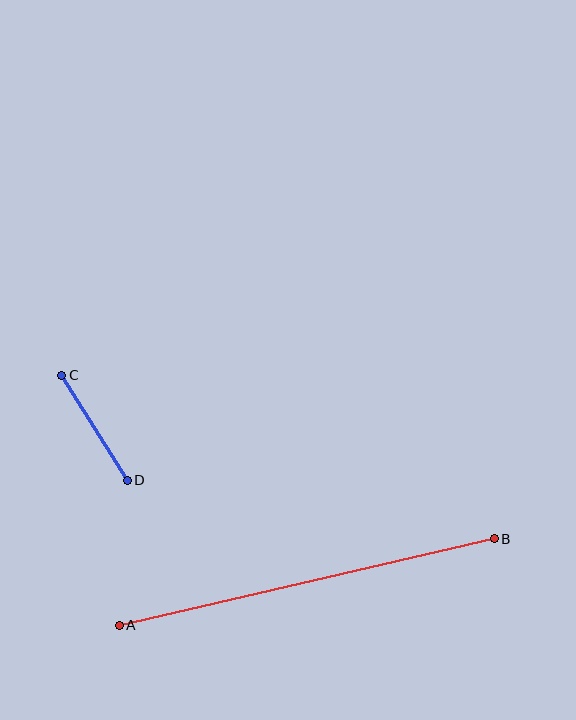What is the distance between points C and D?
The distance is approximately 124 pixels.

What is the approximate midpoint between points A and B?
The midpoint is at approximately (307, 582) pixels.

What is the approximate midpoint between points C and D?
The midpoint is at approximately (94, 428) pixels.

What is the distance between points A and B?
The distance is approximately 385 pixels.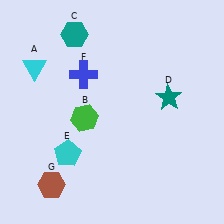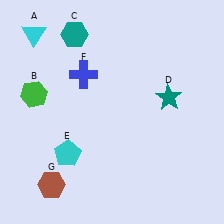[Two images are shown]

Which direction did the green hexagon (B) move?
The green hexagon (B) moved left.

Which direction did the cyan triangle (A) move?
The cyan triangle (A) moved up.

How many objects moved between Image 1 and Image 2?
2 objects moved between the two images.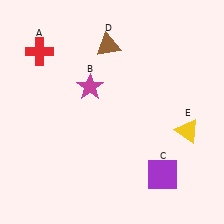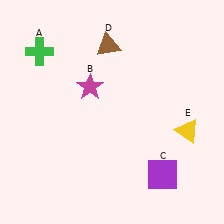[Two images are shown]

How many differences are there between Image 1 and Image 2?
There is 1 difference between the two images.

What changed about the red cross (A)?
In Image 1, A is red. In Image 2, it changed to green.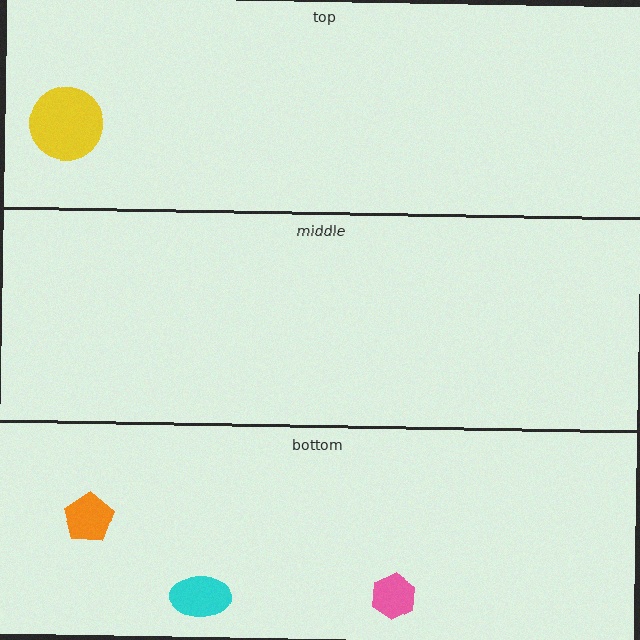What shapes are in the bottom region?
The cyan ellipse, the pink hexagon, the orange pentagon.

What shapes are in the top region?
The yellow circle.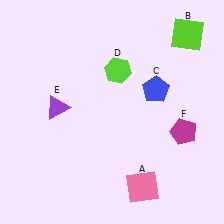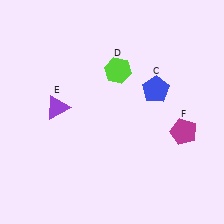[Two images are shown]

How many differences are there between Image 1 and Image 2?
There are 2 differences between the two images.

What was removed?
The pink square (A), the lime square (B) were removed in Image 2.